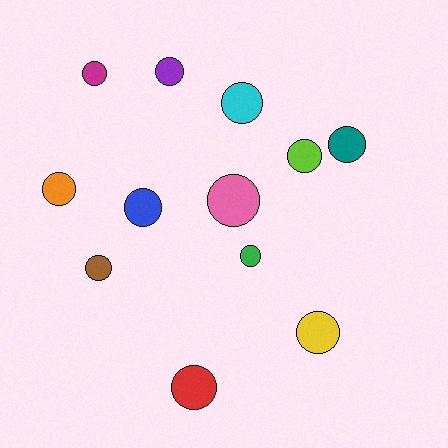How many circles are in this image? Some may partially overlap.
There are 12 circles.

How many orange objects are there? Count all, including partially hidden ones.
There is 1 orange object.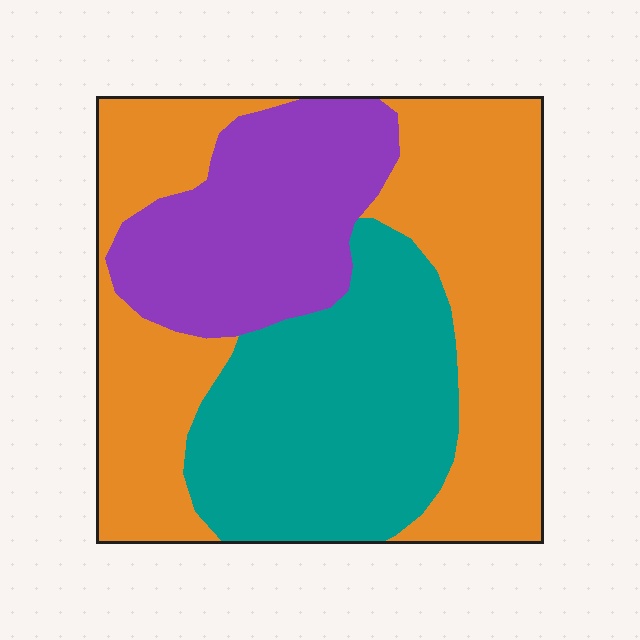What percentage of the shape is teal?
Teal covers about 30% of the shape.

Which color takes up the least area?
Purple, at roughly 25%.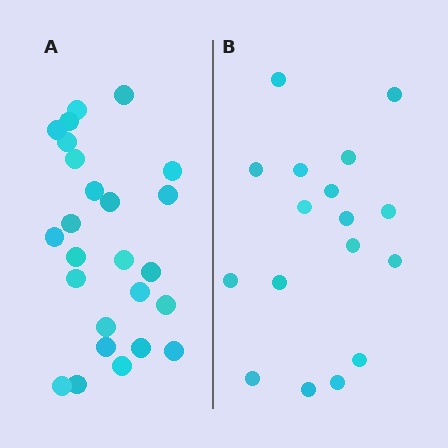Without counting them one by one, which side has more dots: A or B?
Region A (the left region) has more dots.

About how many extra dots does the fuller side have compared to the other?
Region A has roughly 8 or so more dots than region B.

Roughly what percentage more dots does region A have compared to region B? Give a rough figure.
About 45% more.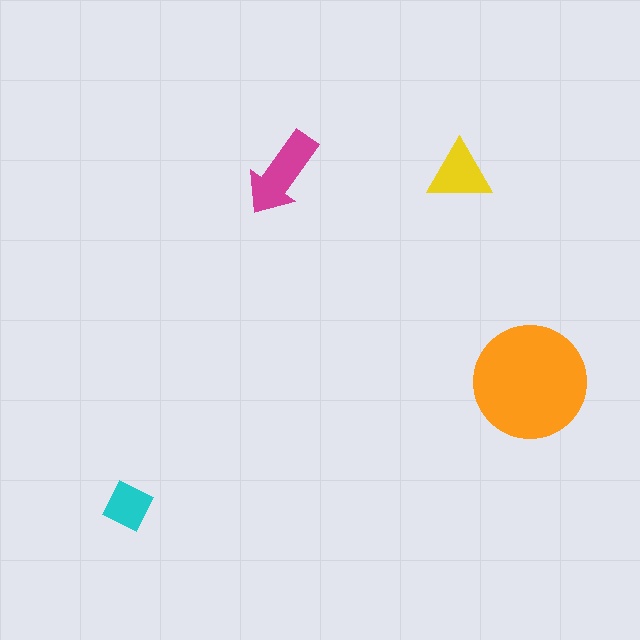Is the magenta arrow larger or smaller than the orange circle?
Smaller.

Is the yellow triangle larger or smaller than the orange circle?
Smaller.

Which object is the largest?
The orange circle.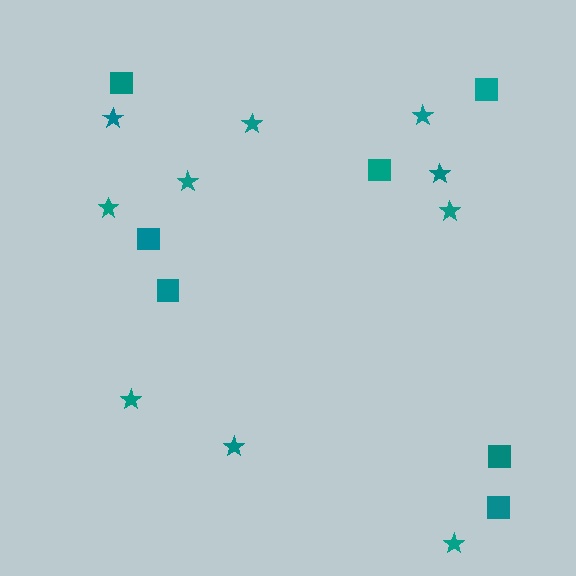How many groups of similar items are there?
There are 2 groups: one group of stars (10) and one group of squares (7).